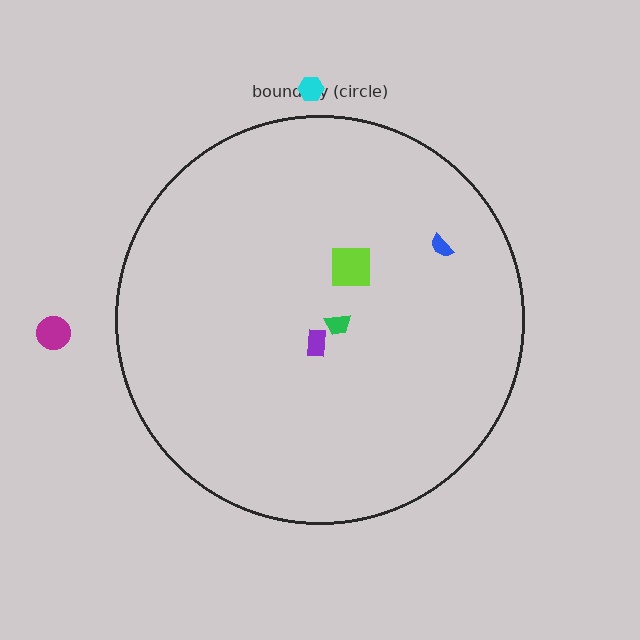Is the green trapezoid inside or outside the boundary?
Inside.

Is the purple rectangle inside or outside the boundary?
Inside.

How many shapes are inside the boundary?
4 inside, 2 outside.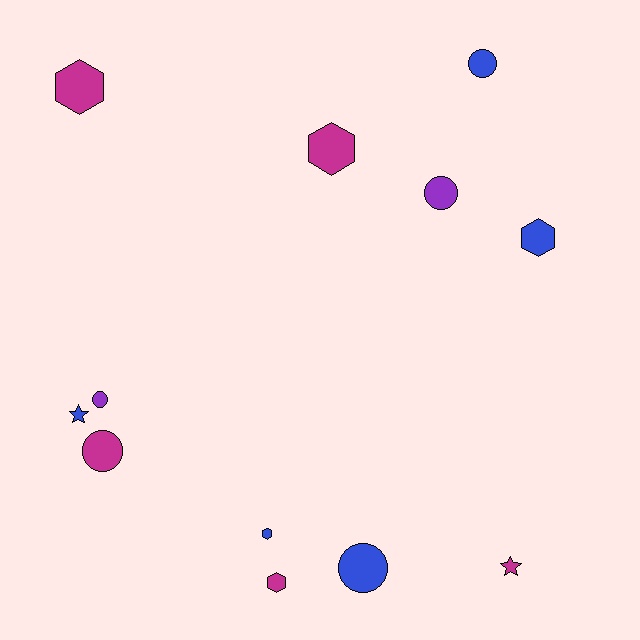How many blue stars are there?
There is 1 blue star.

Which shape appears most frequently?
Circle, with 5 objects.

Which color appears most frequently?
Blue, with 5 objects.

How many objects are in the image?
There are 12 objects.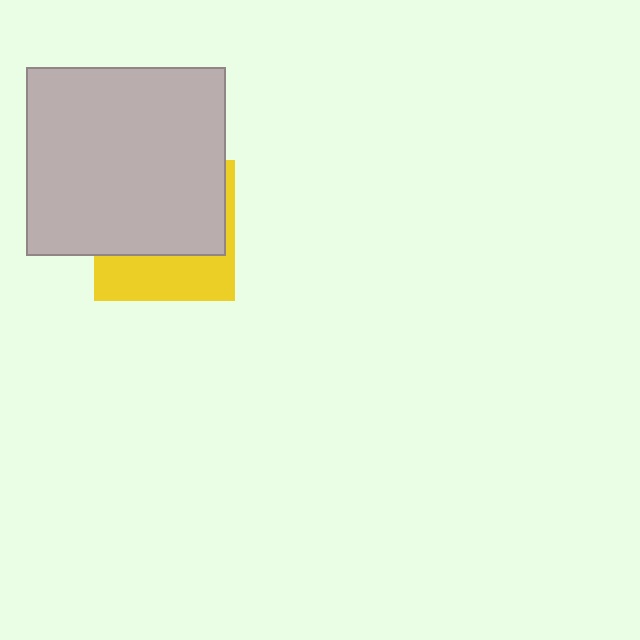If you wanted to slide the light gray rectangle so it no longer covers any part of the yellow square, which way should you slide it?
Slide it up — that is the most direct way to separate the two shapes.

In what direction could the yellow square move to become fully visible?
The yellow square could move down. That would shift it out from behind the light gray rectangle entirely.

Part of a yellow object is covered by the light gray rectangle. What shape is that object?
It is a square.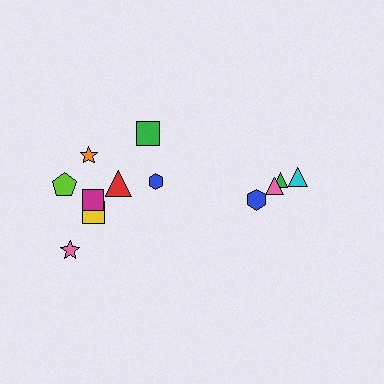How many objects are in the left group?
There are 8 objects.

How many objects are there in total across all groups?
There are 12 objects.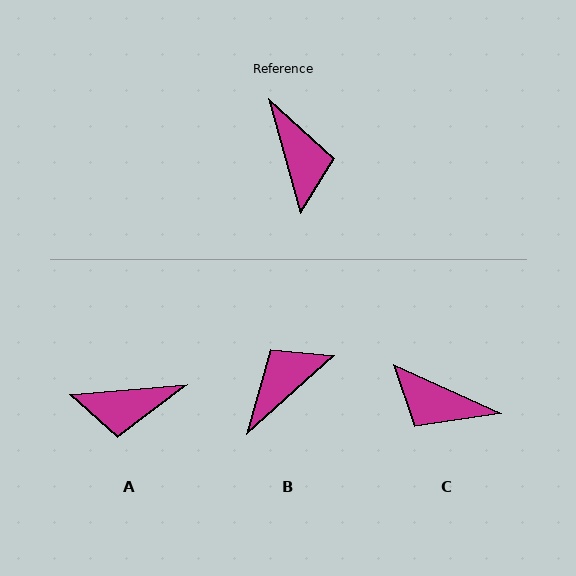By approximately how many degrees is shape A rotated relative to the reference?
Approximately 101 degrees clockwise.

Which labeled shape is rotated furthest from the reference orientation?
C, about 130 degrees away.